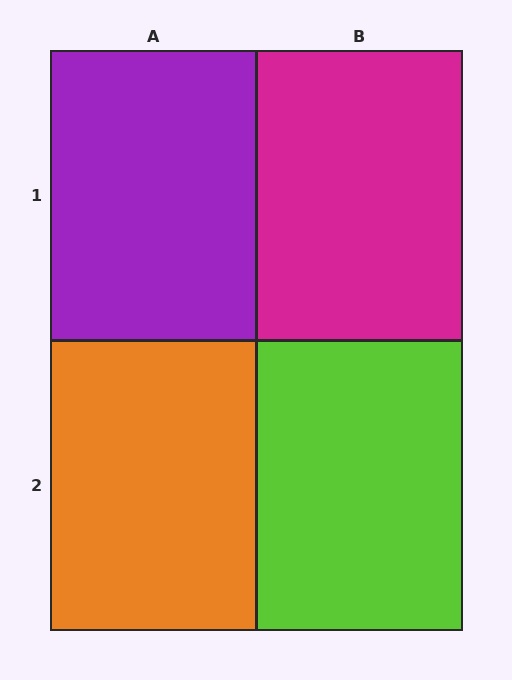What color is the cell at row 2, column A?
Orange.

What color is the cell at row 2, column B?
Lime.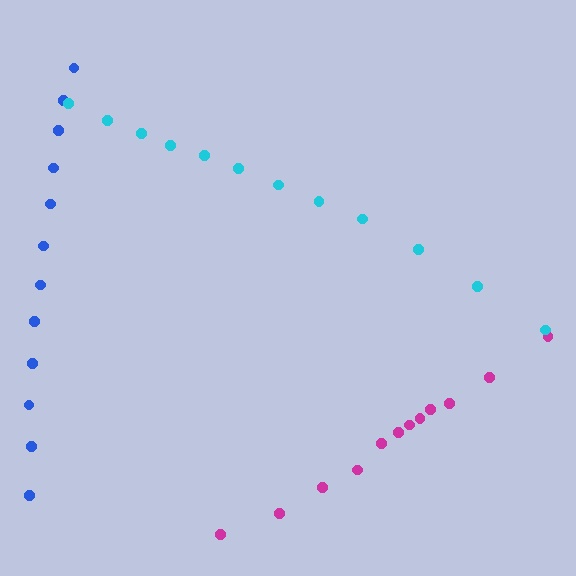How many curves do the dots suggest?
There are 3 distinct paths.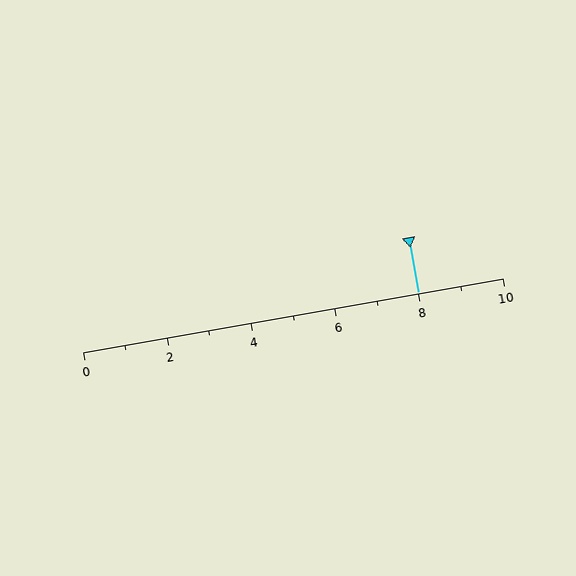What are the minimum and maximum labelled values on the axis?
The axis runs from 0 to 10.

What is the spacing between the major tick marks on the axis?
The major ticks are spaced 2 apart.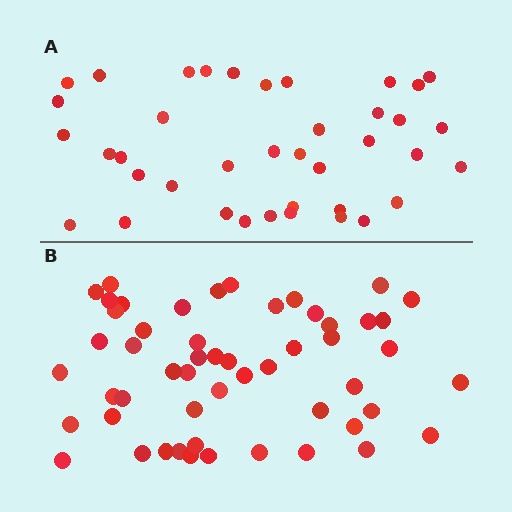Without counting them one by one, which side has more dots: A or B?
Region B (the bottom region) has more dots.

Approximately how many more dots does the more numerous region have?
Region B has approximately 15 more dots than region A.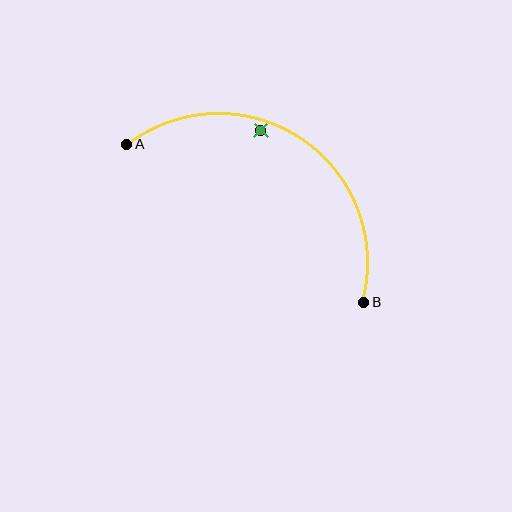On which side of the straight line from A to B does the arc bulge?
The arc bulges above the straight line connecting A and B.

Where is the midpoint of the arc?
The arc midpoint is the point on the curve farthest from the straight line joining A and B. It sits above that line.